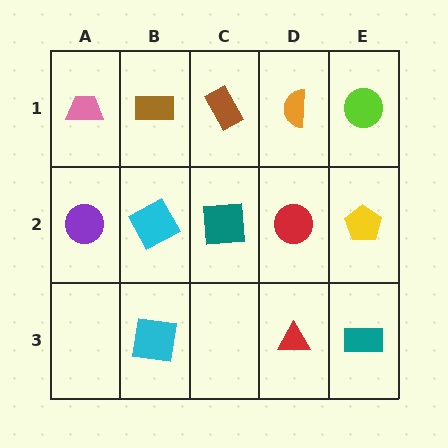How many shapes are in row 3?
3 shapes.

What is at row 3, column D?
A red triangle.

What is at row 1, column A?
A pink trapezoid.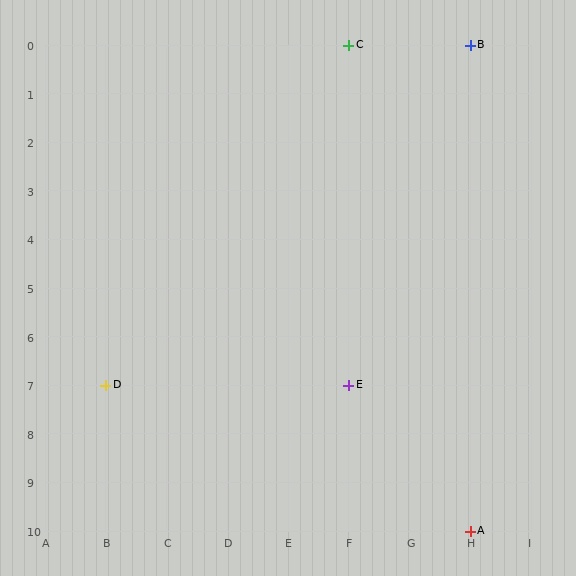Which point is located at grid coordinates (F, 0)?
Point C is at (F, 0).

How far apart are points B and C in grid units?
Points B and C are 2 columns apart.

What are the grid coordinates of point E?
Point E is at grid coordinates (F, 7).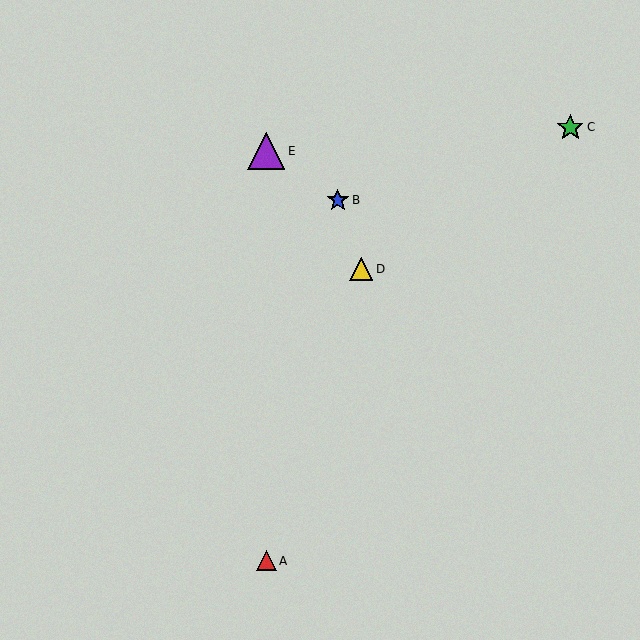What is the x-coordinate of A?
Object A is at x≈266.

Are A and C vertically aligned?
No, A is at x≈266 and C is at x≈570.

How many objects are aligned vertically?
2 objects (A, E) are aligned vertically.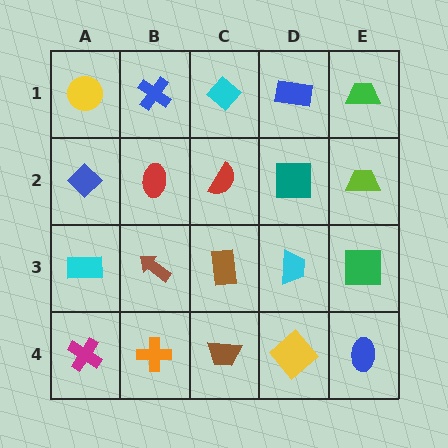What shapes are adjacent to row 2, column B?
A blue cross (row 1, column B), a brown arrow (row 3, column B), a blue diamond (row 2, column A), a red semicircle (row 2, column C).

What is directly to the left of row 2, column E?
A teal square.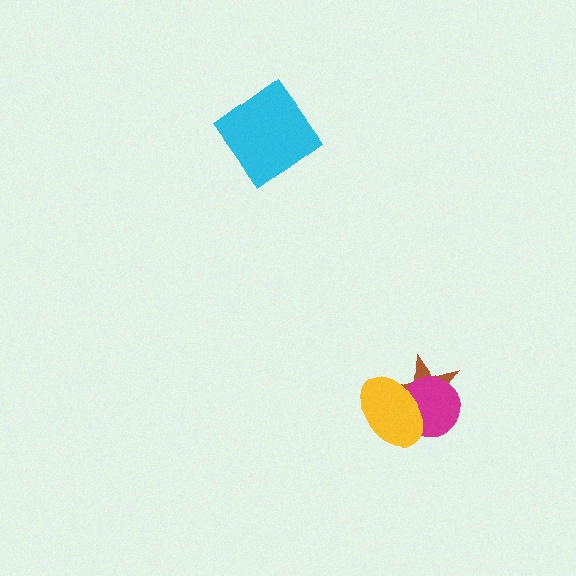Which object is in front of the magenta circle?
The yellow ellipse is in front of the magenta circle.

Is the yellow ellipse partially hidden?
No, no other shape covers it.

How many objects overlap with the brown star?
2 objects overlap with the brown star.